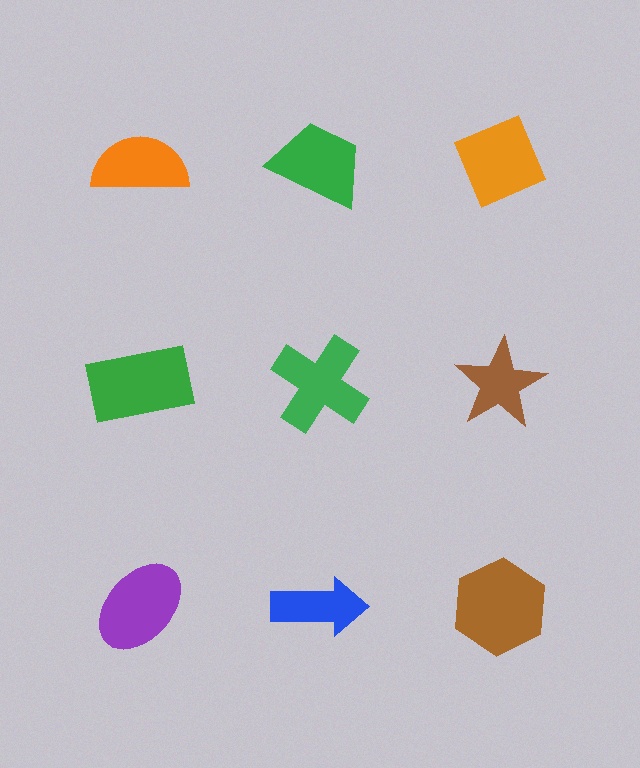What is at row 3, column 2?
A blue arrow.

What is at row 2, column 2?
A green cross.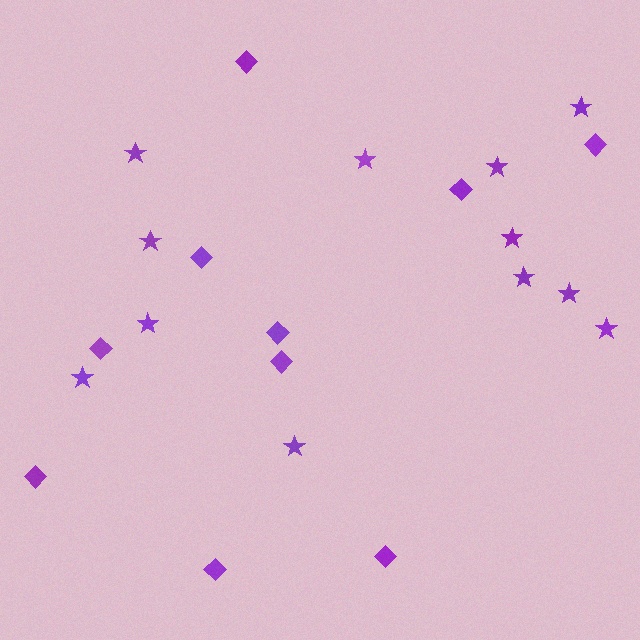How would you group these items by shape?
There are 2 groups: one group of stars (12) and one group of diamonds (10).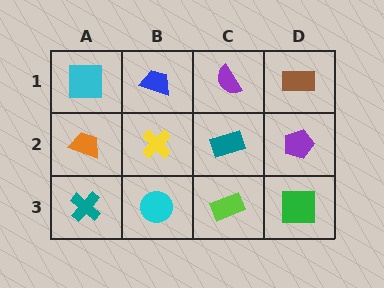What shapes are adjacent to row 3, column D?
A purple pentagon (row 2, column D), a lime rectangle (row 3, column C).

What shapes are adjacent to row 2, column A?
A cyan square (row 1, column A), a teal cross (row 3, column A), a yellow cross (row 2, column B).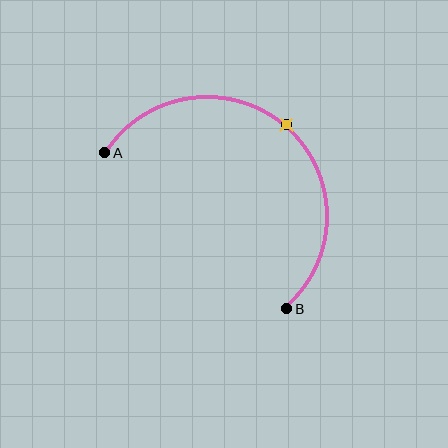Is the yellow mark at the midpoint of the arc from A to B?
Yes. The yellow mark lies on the arc at equal arc-length from both A and B — it is the arc midpoint.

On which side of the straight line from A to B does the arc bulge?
The arc bulges above and to the right of the straight line connecting A and B.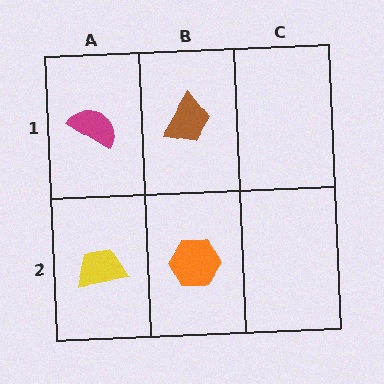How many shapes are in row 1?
2 shapes.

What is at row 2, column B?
An orange hexagon.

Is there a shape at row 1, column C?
No, that cell is empty.